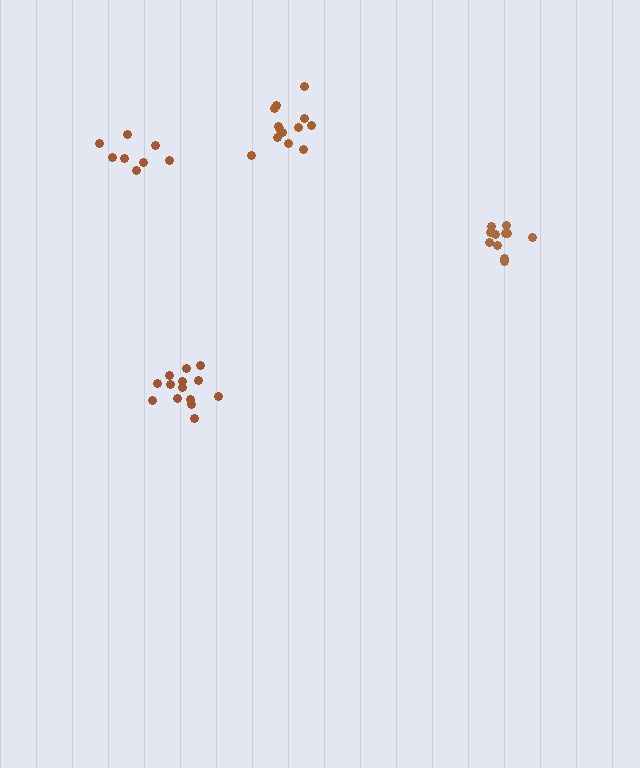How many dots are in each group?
Group 1: 11 dots, Group 2: 8 dots, Group 3: 14 dots, Group 4: 13 dots (46 total).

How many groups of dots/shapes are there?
There are 4 groups.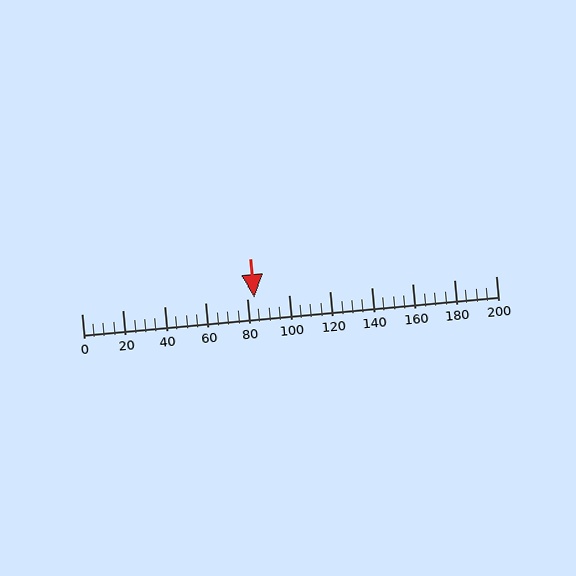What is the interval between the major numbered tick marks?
The major tick marks are spaced 20 units apart.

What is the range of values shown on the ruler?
The ruler shows values from 0 to 200.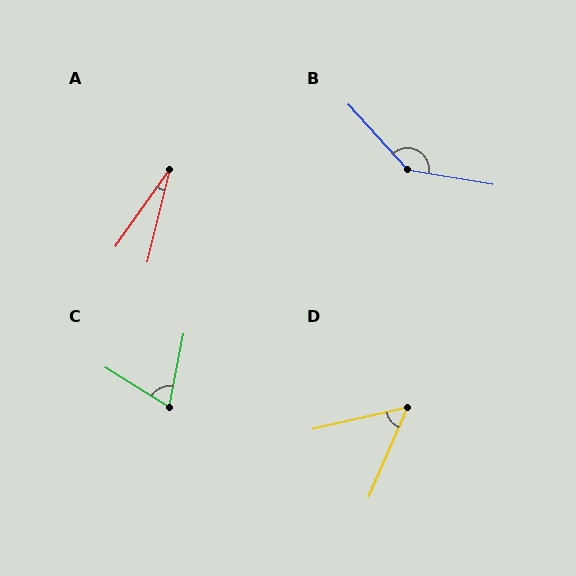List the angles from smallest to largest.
A (21°), D (54°), C (69°), B (142°).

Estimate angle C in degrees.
Approximately 69 degrees.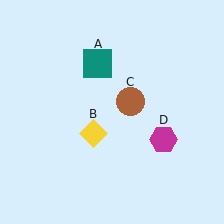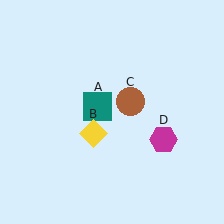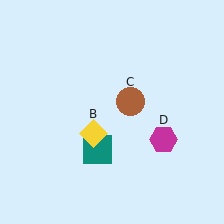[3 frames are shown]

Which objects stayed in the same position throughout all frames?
Yellow diamond (object B) and brown circle (object C) and magenta hexagon (object D) remained stationary.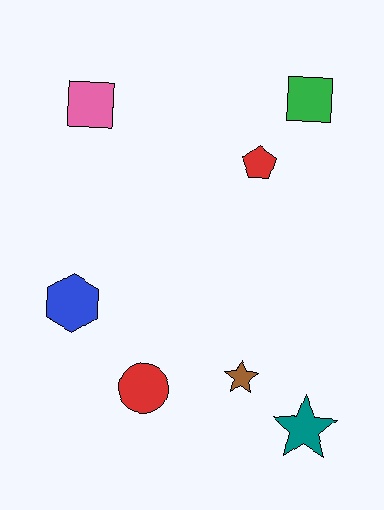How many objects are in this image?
There are 7 objects.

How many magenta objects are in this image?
There are no magenta objects.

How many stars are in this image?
There are 2 stars.